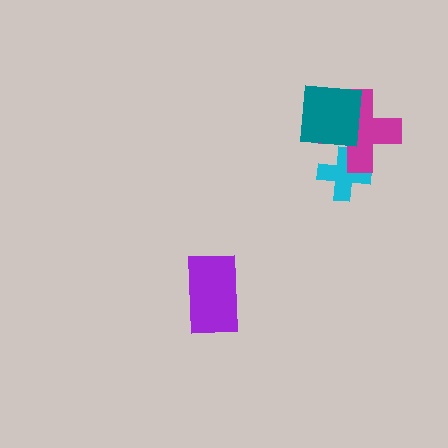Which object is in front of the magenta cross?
The teal square is in front of the magenta cross.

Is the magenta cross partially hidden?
Yes, it is partially covered by another shape.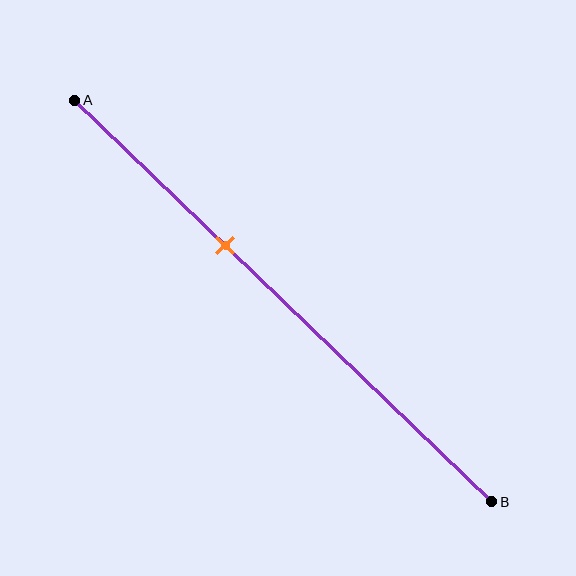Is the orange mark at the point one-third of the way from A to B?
Yes, the mark is approximately at the one-third point.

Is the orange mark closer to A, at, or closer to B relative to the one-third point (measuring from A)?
The orange mark is approximately at the one-third point of segment AB.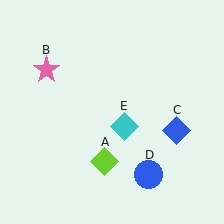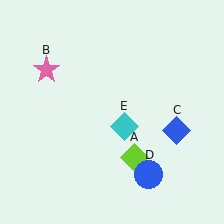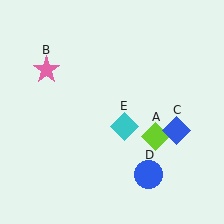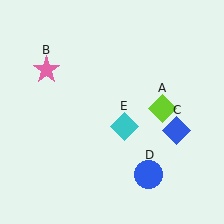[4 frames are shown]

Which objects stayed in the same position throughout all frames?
Pink star (object B) and blue diamond (object C) and blue circle (object D) and cyan diamond (object E) remained stationary.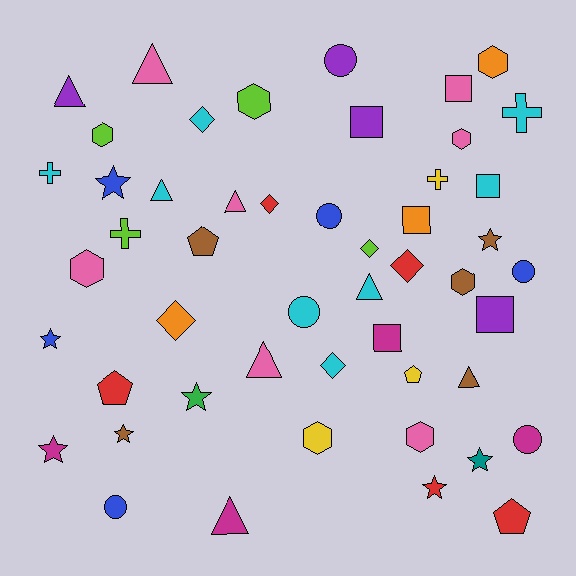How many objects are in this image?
There are 50 objects.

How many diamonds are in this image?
There are 6 diamonds.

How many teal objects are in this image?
There is 1 teal object.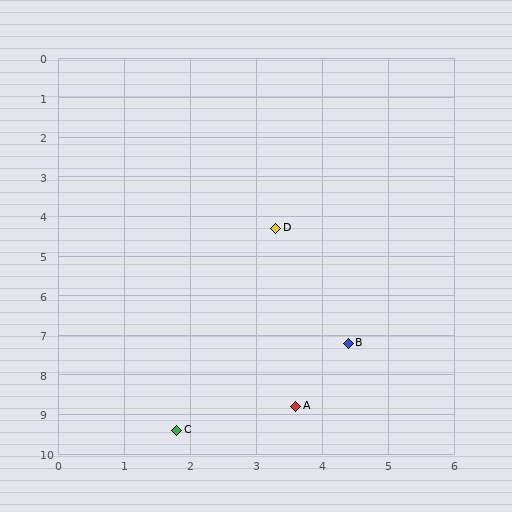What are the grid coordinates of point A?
Point A is at approximately (3.6, 8.8).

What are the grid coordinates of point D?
Point D is at approximately (3.3, 4.3).